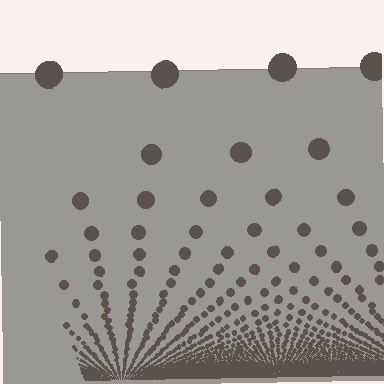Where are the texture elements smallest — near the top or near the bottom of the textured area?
Near the bottom.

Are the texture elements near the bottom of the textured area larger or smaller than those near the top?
Smaller. The gradient is inverted — elements near the bottom are smaller and denser.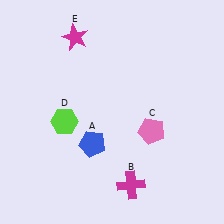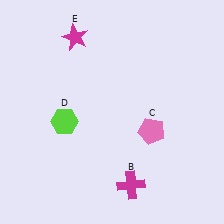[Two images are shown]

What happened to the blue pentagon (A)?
The blue pentagon (A) was removed in Image 2. It was in the bottom-left area of Image 1.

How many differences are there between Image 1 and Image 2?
There is 1 difference between the two images.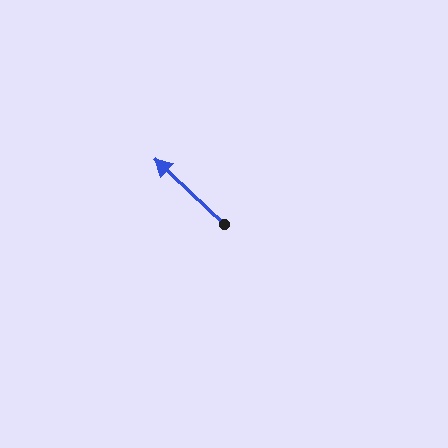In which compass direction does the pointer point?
Northwest.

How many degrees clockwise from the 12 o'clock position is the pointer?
Approximately 313 degrees.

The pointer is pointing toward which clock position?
Roughly 10 o'clock.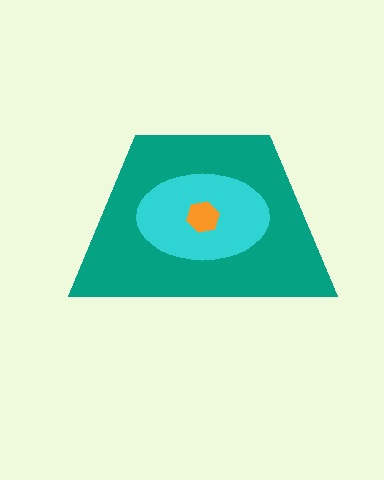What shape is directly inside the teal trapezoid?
The cyan ellipse.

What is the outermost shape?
The teal trapezoid.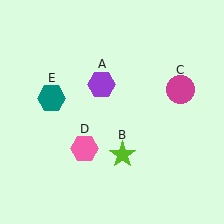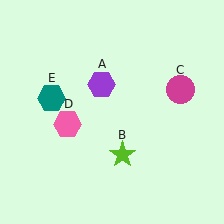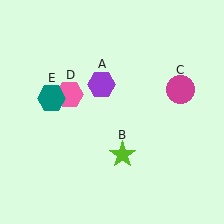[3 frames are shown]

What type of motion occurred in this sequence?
The pink hexagon (object D) rotated clockwise around the center of the scene.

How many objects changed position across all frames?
1 object changed position: pink hexagon (object D).